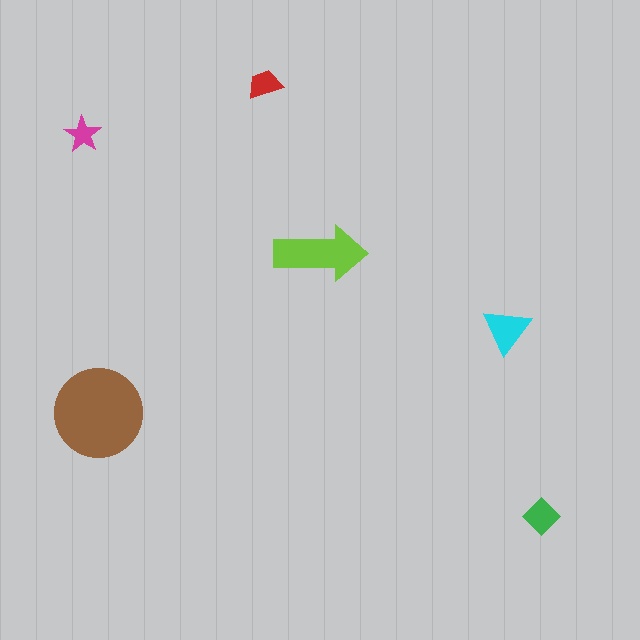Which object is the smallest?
The magenta star.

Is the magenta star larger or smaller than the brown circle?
Smaller.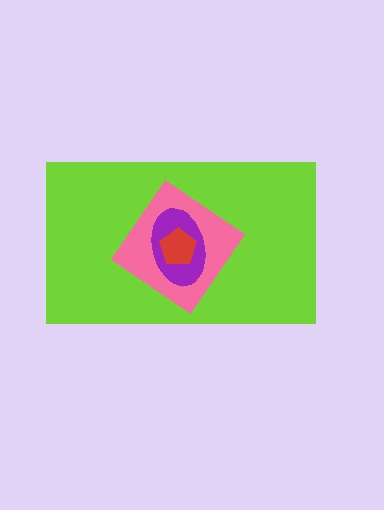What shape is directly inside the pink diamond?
The purple ellipse.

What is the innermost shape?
The red pentagon.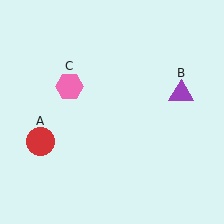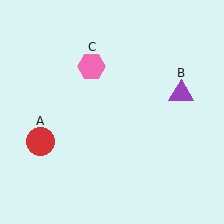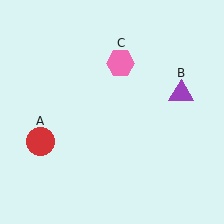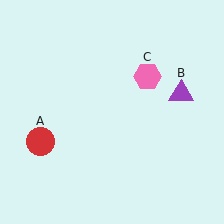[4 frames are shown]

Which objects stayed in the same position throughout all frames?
Red circle (object A) and purple triangle (object B) remained stationary.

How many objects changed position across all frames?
1 object changed position: pink hexagon (object C).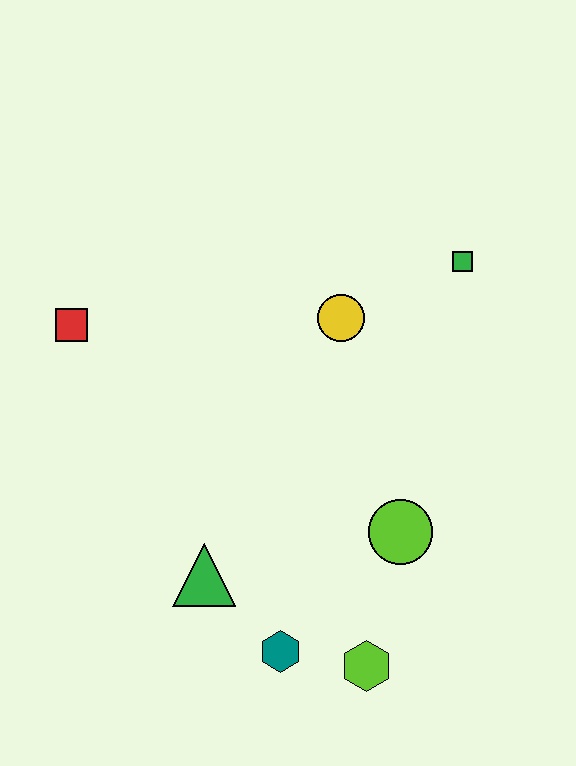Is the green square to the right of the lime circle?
Yes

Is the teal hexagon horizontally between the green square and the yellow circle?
No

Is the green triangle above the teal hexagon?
Yes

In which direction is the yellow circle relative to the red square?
The yellow circle is to the right of the red square.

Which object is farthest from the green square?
The teal hexagon is farthest from the green square.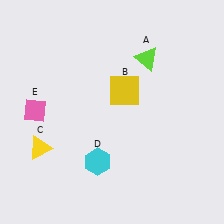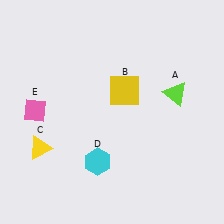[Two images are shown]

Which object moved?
The lime triangle (A) moved down.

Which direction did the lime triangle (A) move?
The lime triangle (A) moved down.